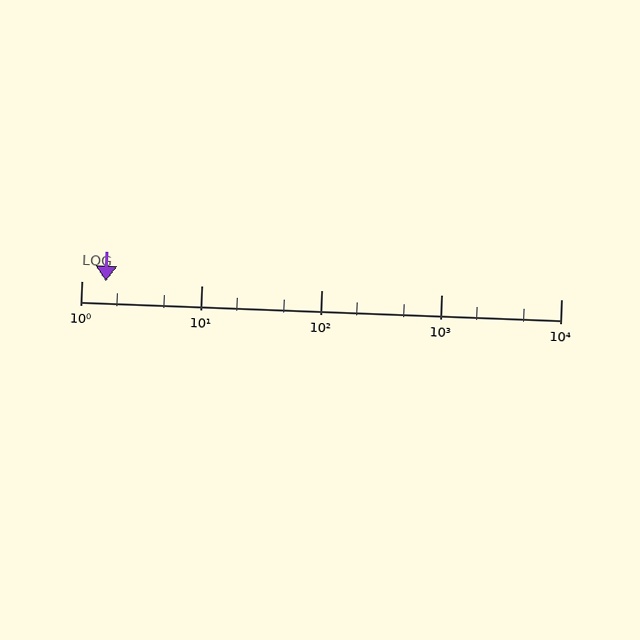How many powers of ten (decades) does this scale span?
The scale spans 4 decades, from 1 to 10000.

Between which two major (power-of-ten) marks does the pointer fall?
The pointer is between 1 and 10.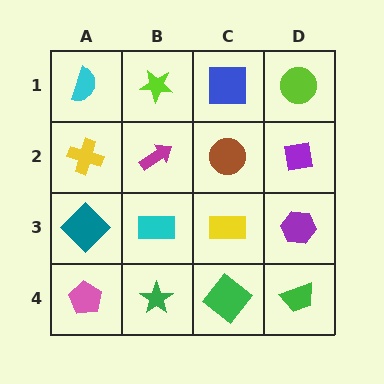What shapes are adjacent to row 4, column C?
A yellow rectangle (row 3, column C), a green star (row 4, column B), a green trapezoid (row 4, column D).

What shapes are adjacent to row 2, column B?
A lime star (row 1, column B), a cyan rectangle (row 3, column B), a yellow cross (row 2, column A), a brown circle (row 2, column C).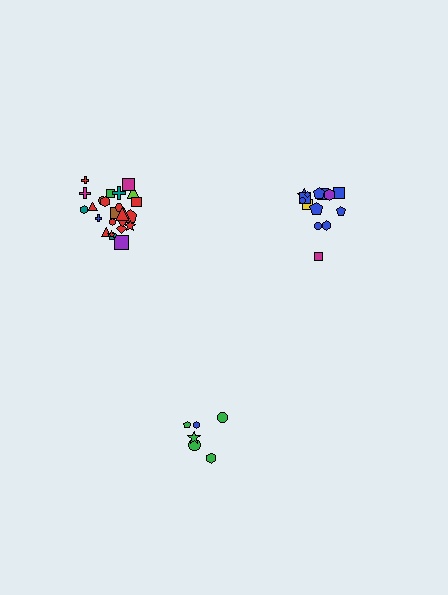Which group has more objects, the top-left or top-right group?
The top-left group.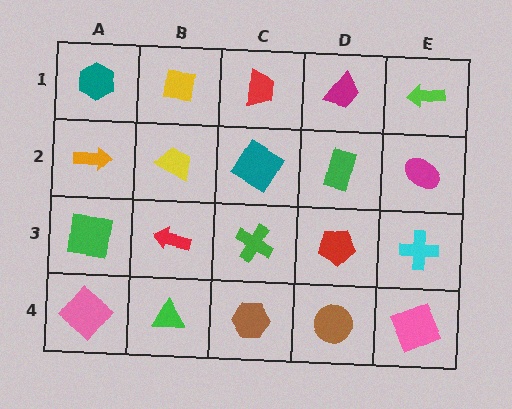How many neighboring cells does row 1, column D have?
3.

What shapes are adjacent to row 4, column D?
A red pentagon (row 3, column D), a brown hexagon (row 4, column C), a pink square (row 4, column E).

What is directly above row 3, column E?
A magenta ellipse.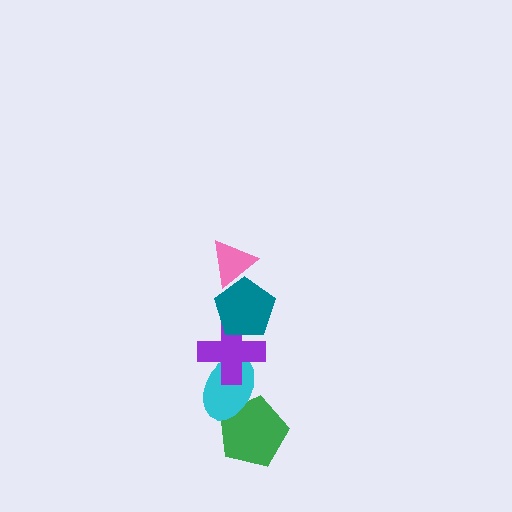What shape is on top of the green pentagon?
The cyan ellipse is on top of the green pentagon.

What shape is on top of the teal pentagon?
The pink triangle is on top of the teal pentagon.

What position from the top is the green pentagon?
The green pentagon is 5th from the top.